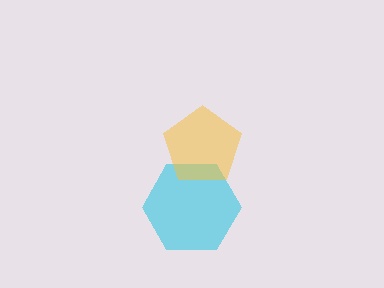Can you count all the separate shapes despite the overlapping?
Yes, there are 2 separate shapes.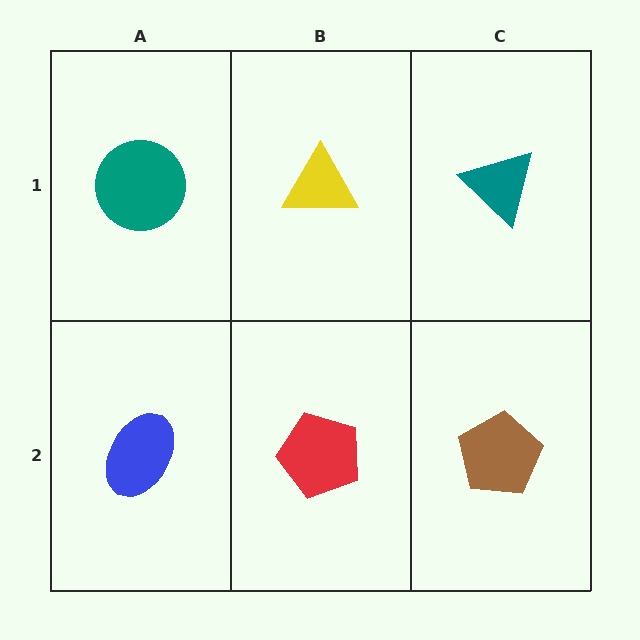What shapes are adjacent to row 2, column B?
A yellow triangle (row 1, column B), a blue ellipse (row 2, column A), a brown pentagon (row 2, column C).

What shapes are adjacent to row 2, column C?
A teal triangle (row 1, column C), a red pentagon (row 2, column B).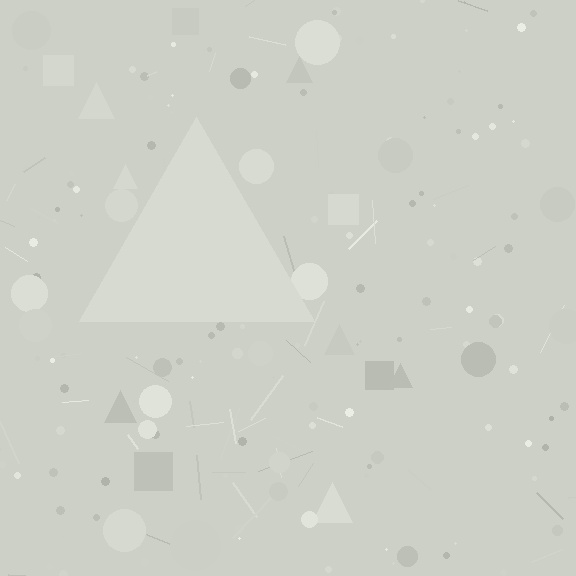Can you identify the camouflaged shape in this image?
The camouflaged shape is a triangle.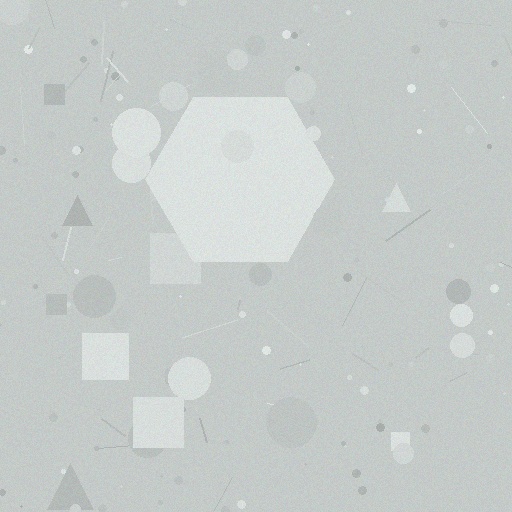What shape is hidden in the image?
A hexagon is hidden in the image.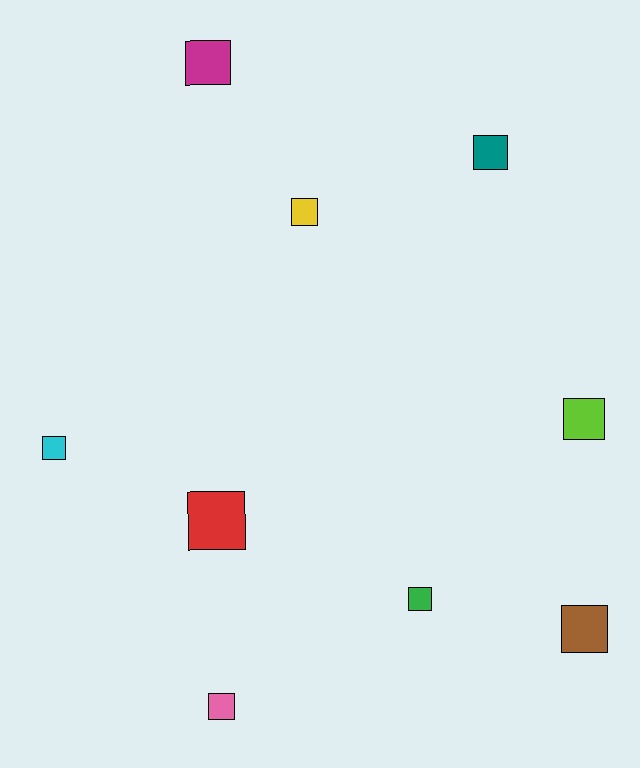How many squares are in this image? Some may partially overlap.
There are 9 squares.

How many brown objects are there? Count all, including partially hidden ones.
There is 1 brown object.